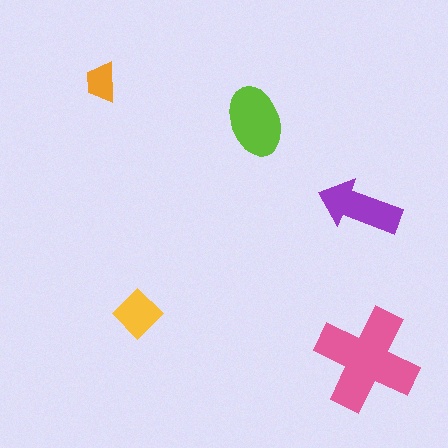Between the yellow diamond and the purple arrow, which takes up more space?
The purple arrow.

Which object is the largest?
The pink cross.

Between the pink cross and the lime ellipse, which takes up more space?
The pink cross.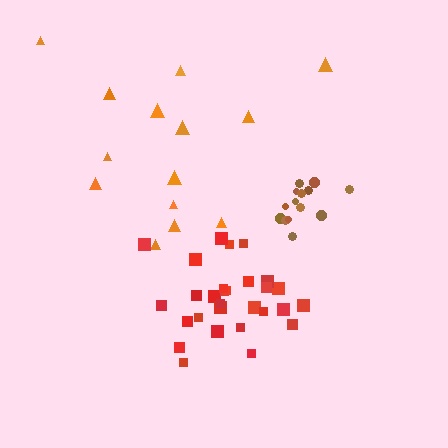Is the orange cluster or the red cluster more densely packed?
Red.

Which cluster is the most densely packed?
Brown.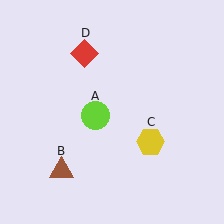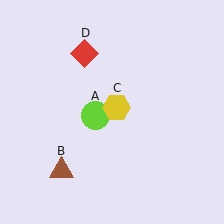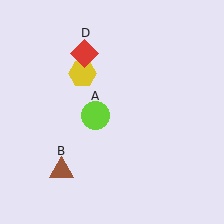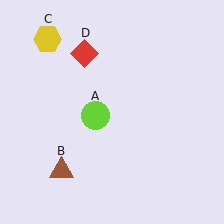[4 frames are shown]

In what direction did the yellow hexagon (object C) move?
The yellow hexagon (object C) moved up and to the left.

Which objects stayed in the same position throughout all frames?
Lime circle (object A) and brown triangle (object B) and red diamond (object D) remained stationary.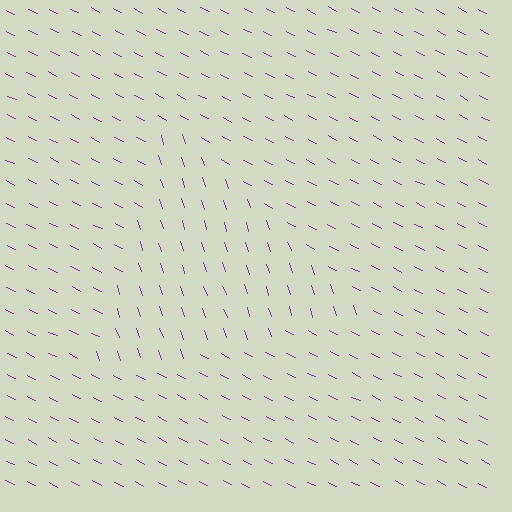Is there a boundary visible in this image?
Yes, there is a texture boundary formed by a change in line orientation.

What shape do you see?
I see a triangle.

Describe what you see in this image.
The image is filled with small purple line segments. A triangle region in the image has lines oriented differently from the surrounding lines, creating a visible texture boundary.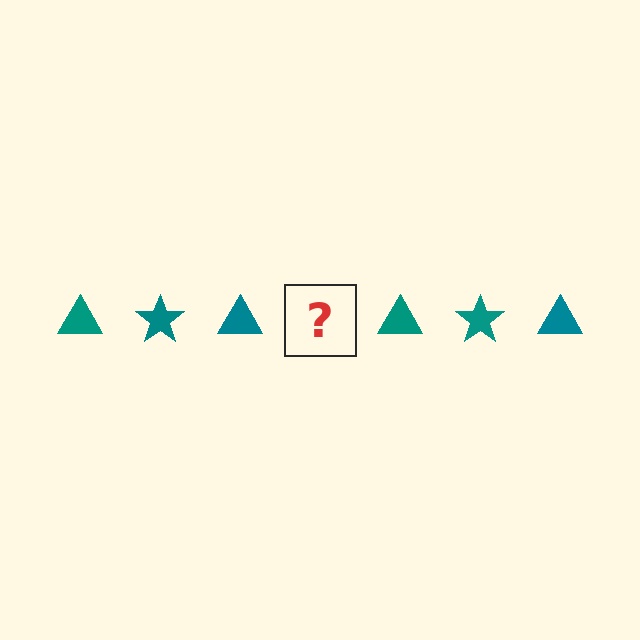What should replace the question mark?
The question mark should be replaced with a teal star.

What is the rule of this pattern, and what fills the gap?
The rule is that the pattern cycles through triangle, star shapes in teal. The gap should be filled with a teal star.